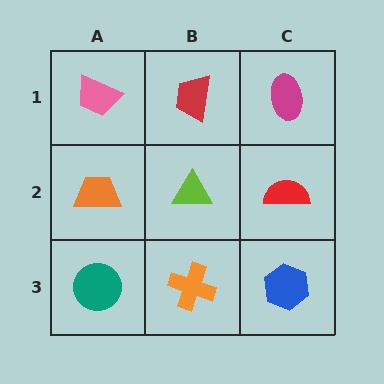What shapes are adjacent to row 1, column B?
A lime triangle (row 2, column B), a pink trapezoid (row 1, column A), a magenta ellipse (row 1, column C).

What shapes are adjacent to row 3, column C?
A red semicircle (row 2, column C), an orange cross (row 3, column B).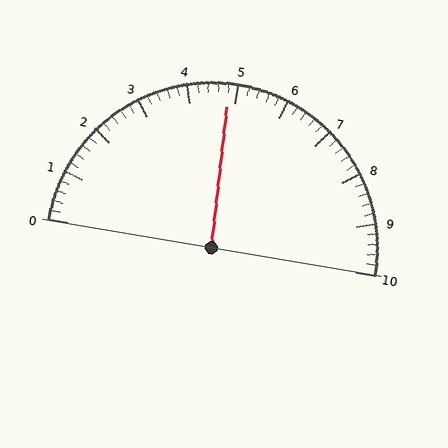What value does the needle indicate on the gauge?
The needle indicates approximately 4.8.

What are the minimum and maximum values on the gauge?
The gauge ranges from 0 to 10.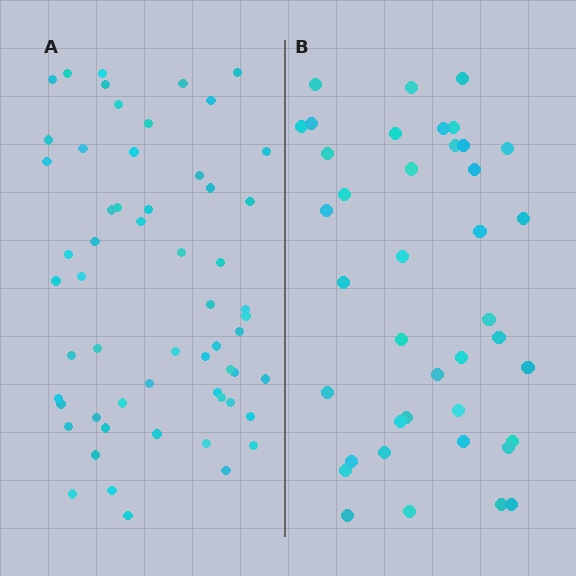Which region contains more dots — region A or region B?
Region A (the left region) has more dots.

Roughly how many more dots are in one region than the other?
Region A has approximately 20 more dots than region B.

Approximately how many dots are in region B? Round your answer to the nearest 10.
About 40 dots.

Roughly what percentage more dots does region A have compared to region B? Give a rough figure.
About 45% more.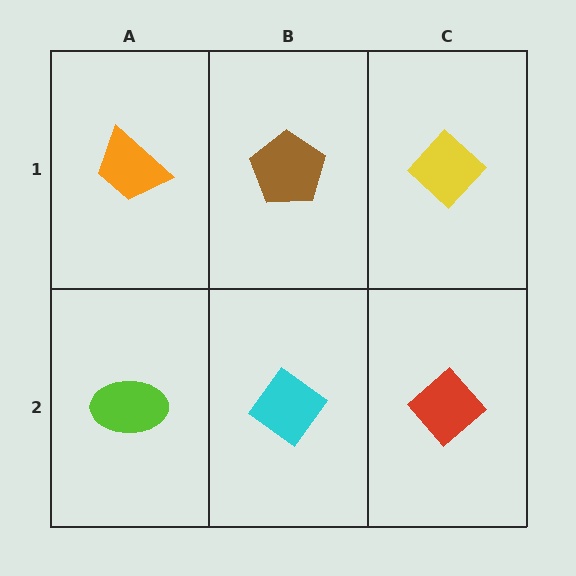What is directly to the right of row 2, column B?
A red diamond.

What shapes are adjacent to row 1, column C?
A red diamond (row 2, column C), a brown pentagon (row 1, column B).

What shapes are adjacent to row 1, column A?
A lime ellipse (row 2, column A), a brown pentagon (row 1, column B).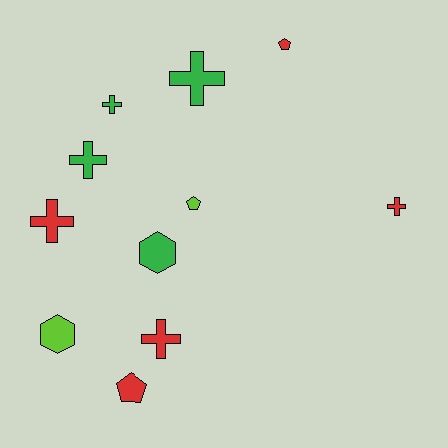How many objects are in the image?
There are 11 objects.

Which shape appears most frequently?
Cross, with 6 objects.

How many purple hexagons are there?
There are no purple hexagons.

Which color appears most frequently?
Red, with 5 objects.